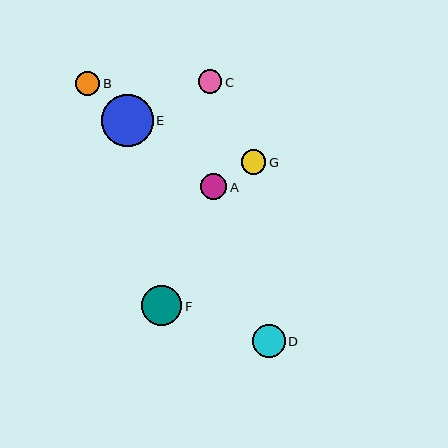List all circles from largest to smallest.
From largest to smallest: E, F, D, A, G, B, C.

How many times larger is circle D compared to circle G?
Circle D is approximately 1.4 times the size of circle G.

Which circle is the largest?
Circle E is the largest with a size of approximately 52 pixels.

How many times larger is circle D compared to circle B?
Circle D is approximately 1.4 times the size of circle B.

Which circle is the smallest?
Circle C is the smallest with a size of approximately 24 pixels.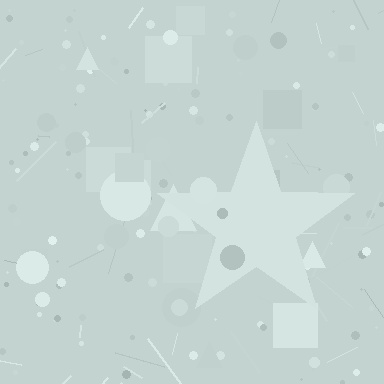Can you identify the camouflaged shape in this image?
The camouflaged shape is a star.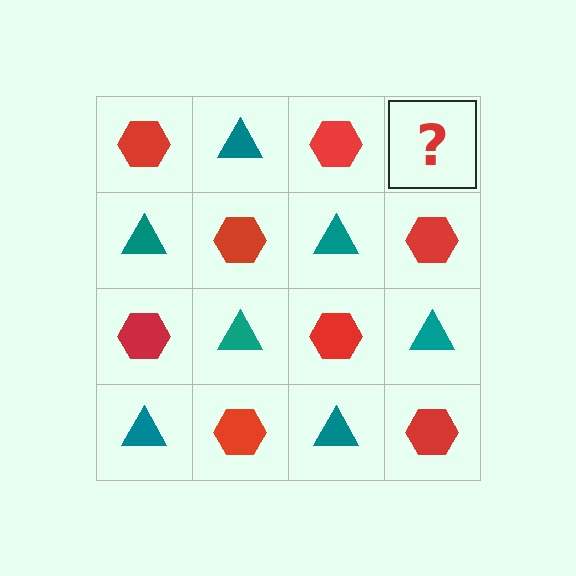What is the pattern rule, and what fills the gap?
The rule is that it alternates red hexagon and teal triangle in a checkerboard pattern. The gap should be filled with a teal triangle.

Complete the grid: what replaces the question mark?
The question mark should be replaced with a teal triangle.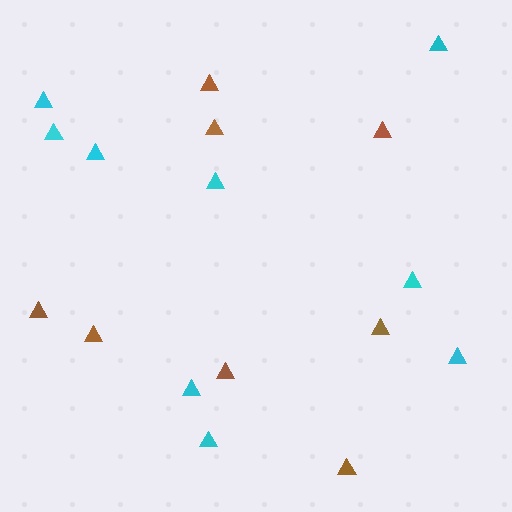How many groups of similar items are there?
There are 2 groups: one group of cyan triangles (9) and one group of brown triangles (8).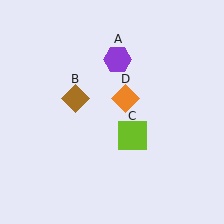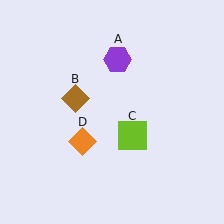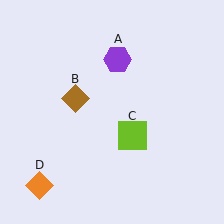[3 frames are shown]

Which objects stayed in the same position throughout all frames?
Purple hexagon (object A) and brown diamond (object B) and lime square (object C) remained stationary.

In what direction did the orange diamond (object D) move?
The orange diamond (object D) moved down and to the left.